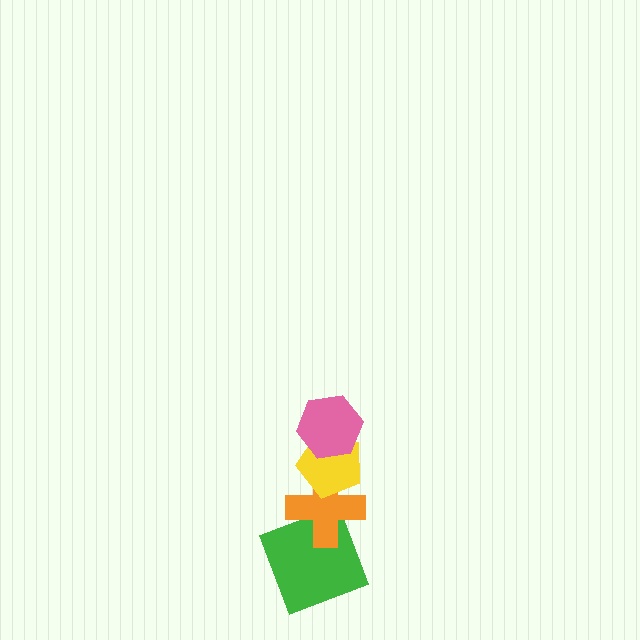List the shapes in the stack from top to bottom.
From top to bottom: the pink hexagon, the yellow pentagon, the orange cross, the green square.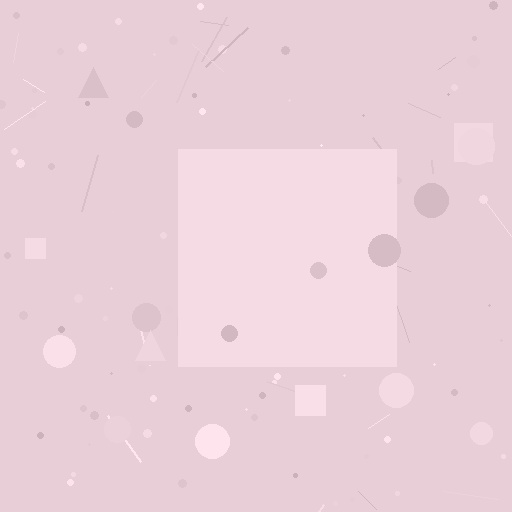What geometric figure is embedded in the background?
A square is embedded in the background.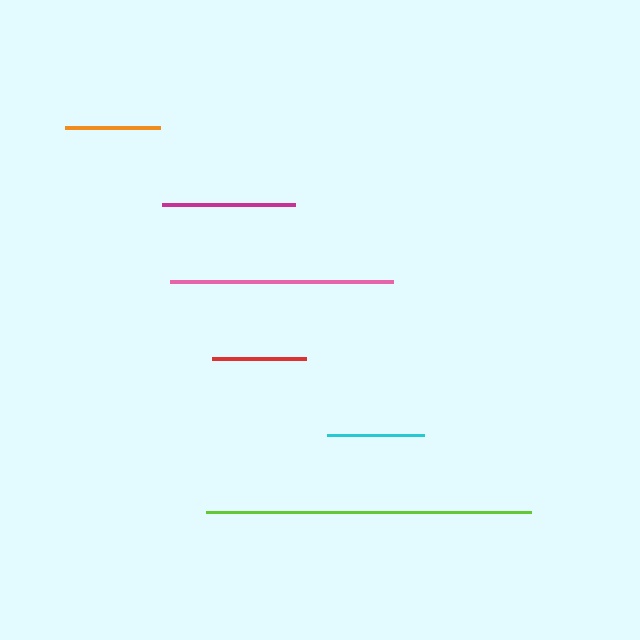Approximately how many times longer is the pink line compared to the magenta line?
The pink line is approximately 1.7 times the length of the magenta line.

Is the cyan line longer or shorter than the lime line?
The lime line is longer than the cyan line.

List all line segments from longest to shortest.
From longest to shortest: lime, pink, magenta, cyan, orange, red.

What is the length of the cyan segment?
The cyan segment is approximately 97 pixels long.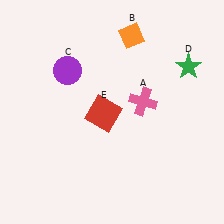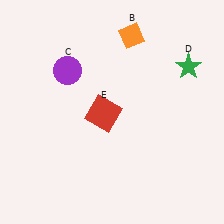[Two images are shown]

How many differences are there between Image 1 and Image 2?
There is 1 difference between the two images.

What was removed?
The pink cross (A) was removed in Image 2.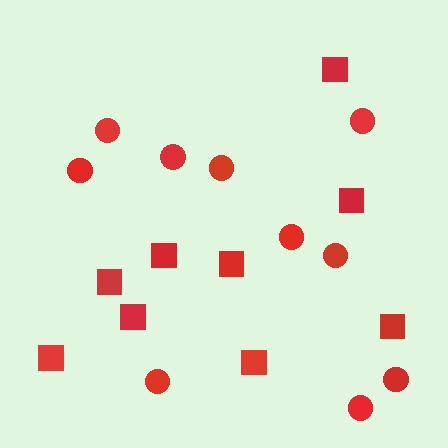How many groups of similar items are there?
There are 2 groups: one group of squares (9) and one group of circles (10).